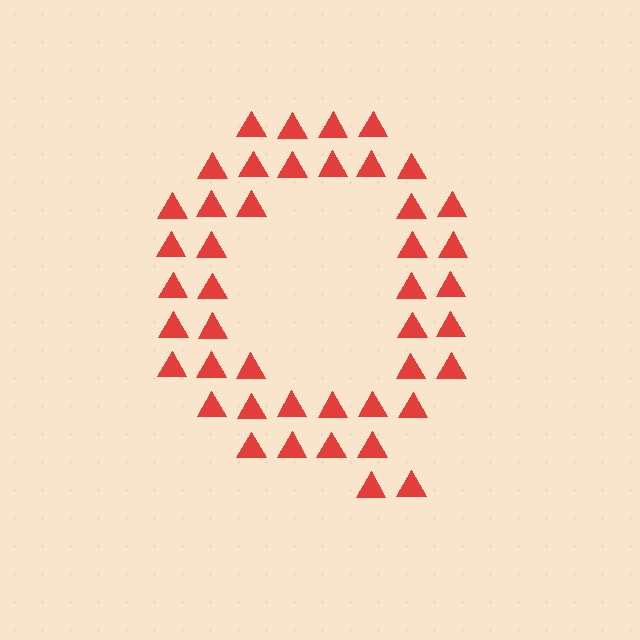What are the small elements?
The small elements are triangles.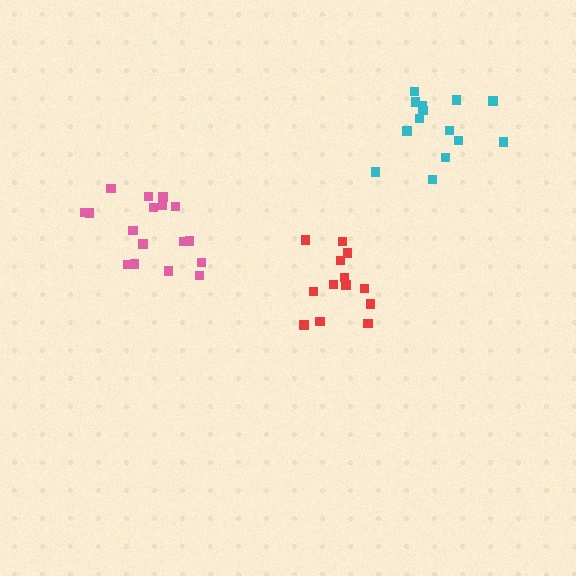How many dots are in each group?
Group 1: 17 dots, Group 2: 13 dots, Group 3: 14 dots (44 total).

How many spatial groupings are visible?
There are 3 spatial groupings.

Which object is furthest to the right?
The cyan cluster is rightmost.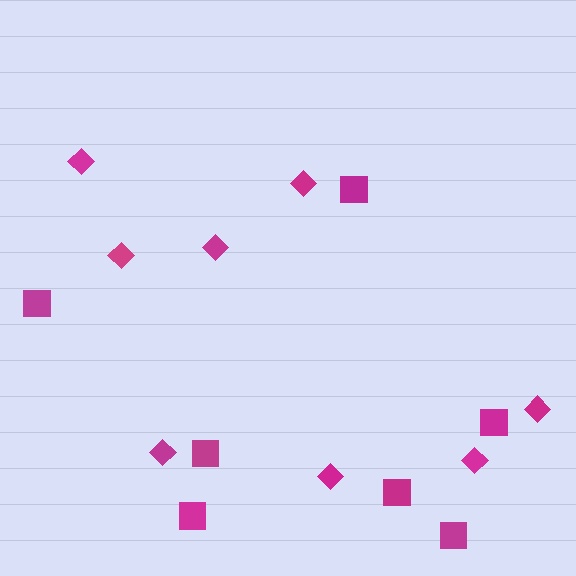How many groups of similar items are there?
There are 2 groups: one group of squares (7) and one group of diamonds (8).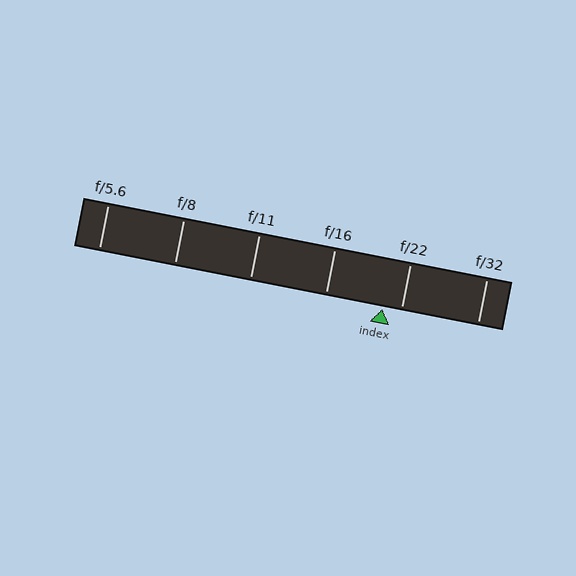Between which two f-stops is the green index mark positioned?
The index mark is between f/16 and f/22.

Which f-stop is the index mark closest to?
The index mark is closest to f/22.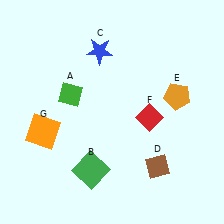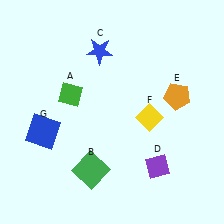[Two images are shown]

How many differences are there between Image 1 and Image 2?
There are 3 differences between the two images.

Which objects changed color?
D changed from brown to purple. F changed from red to yellow. G changed from orange to blue.